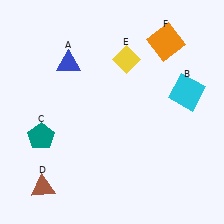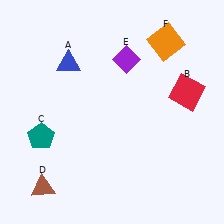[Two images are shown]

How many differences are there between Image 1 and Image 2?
There are 2 differences between the two images.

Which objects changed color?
B changed from cyan to red. E changed from yellow to purple.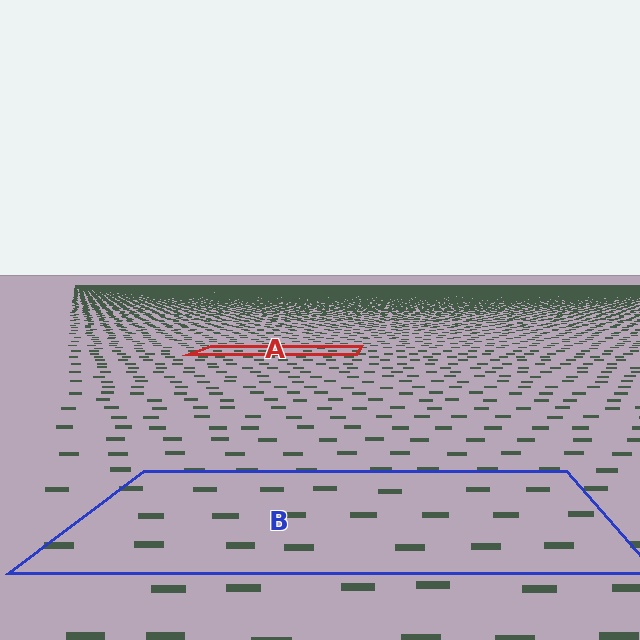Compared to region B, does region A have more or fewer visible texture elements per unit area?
Region A has more texture elements per unit area — they are packed more densely because it is farther away.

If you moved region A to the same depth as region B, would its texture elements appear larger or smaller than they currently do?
They would appear larger. At a closer depth, the same texture elements are projected at a bigger on-screen size.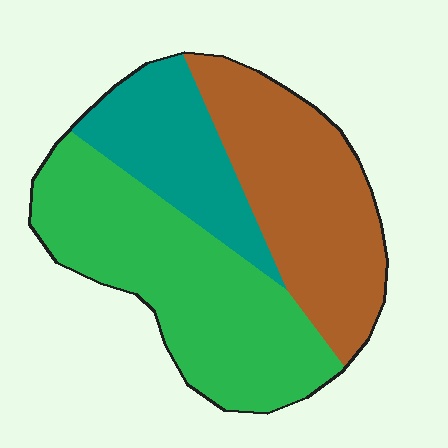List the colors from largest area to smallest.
From largest to smallest: green, brown, teal.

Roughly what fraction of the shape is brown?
Brown covers about 35% of the shape.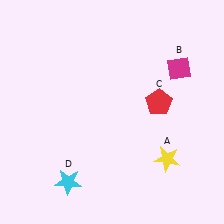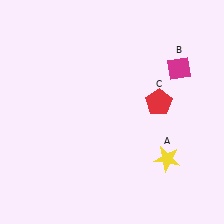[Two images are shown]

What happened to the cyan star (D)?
The cyan star (D) was removed in Image 2. It was in the bottom-left area of Image 1.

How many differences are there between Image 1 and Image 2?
There is 1 difference between the two images.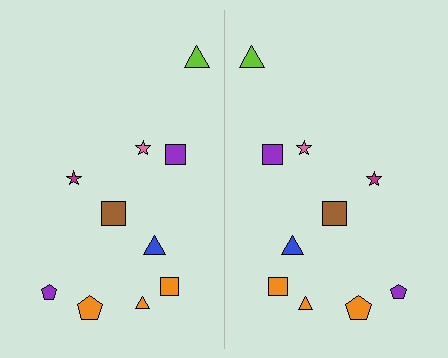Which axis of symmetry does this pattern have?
The pattern has a vertical axis of symmetry running through the center of the image.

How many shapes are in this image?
There are 20 shapes in this image.